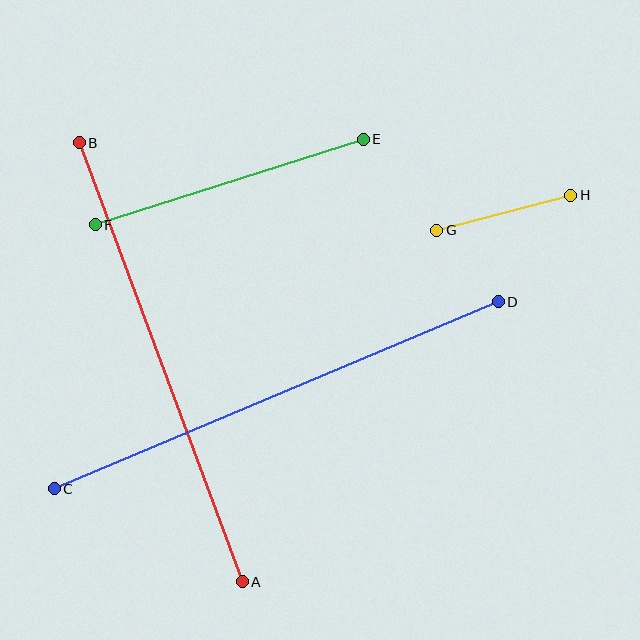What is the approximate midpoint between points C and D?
The midpoint is at approximately (276, 395) pixels.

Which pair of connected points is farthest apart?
Points C and D are farthest apart.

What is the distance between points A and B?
The distance is approximately 468 pixels.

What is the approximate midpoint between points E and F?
The midpoint is at approximately (229, 182) pixels.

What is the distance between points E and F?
The distance is approximately 281 pixels.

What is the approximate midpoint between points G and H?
The midpoint is at approximately (504, 213) pixels.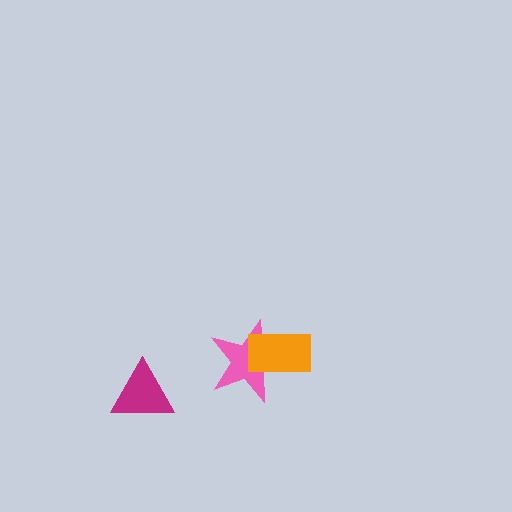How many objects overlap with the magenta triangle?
0 objects overlap with the magenta triangle.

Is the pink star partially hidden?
Yes, it is partially covered by another shape.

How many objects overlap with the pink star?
1 object overlaps with the pink star.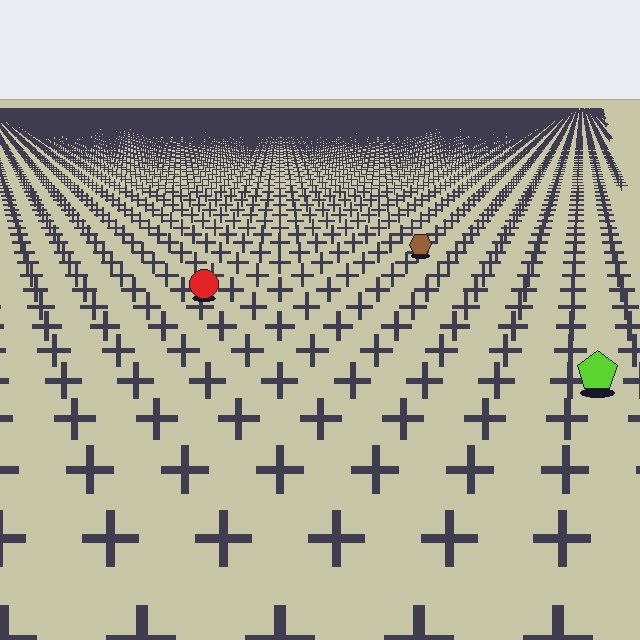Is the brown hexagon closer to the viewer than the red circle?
No. The red circle is closer — you can tell from the texture gradient: the ground texture is coarser near it.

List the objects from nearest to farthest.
From nearest to farthest: the lime pentagon, the red circle, the brown hexagon.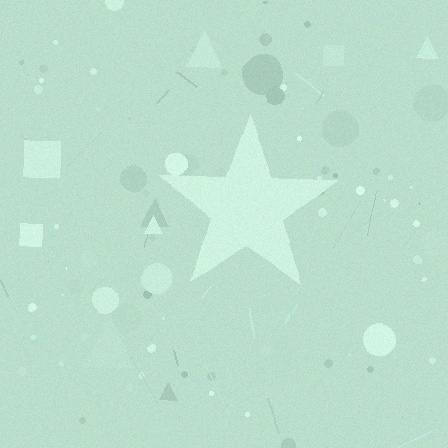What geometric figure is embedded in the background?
A star is embedded in the background.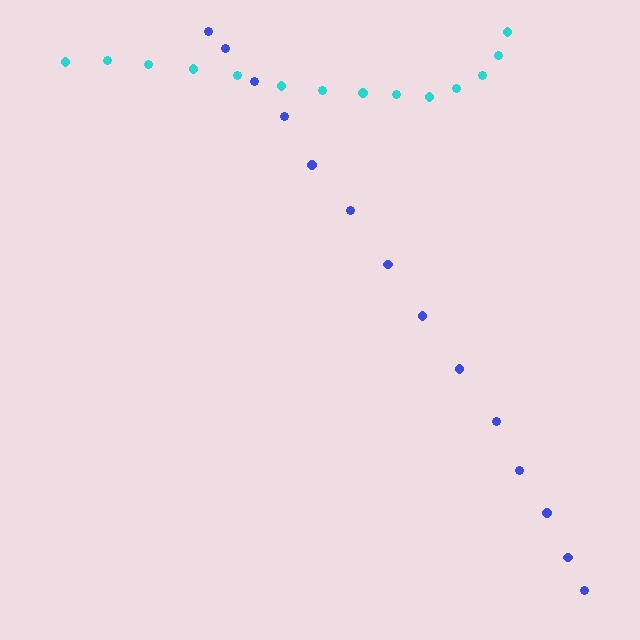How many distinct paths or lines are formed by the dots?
There are 2 distinct paths.